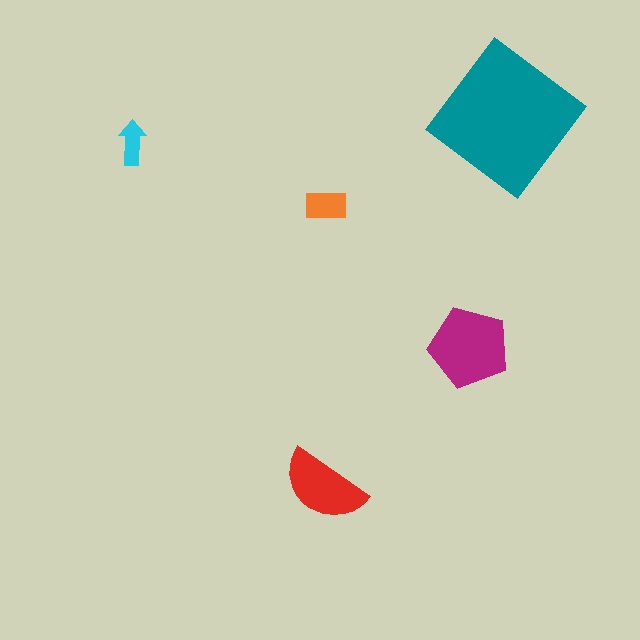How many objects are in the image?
There are 5 objects in the image.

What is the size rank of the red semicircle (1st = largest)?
3rd.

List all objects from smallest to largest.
The cyan arrow, the orange rectangle, the red semicircle, the magenta pentagon, the teal diamond.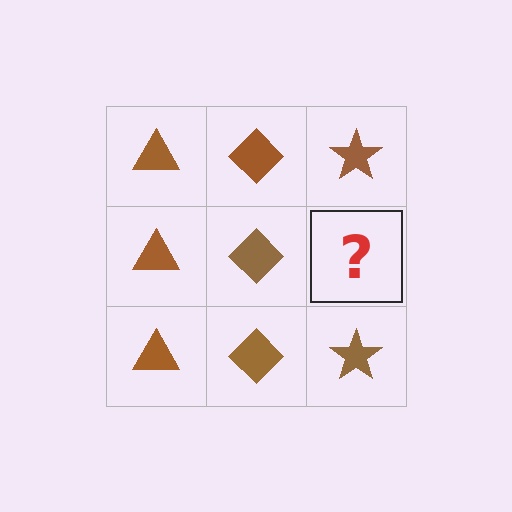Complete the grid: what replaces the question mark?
The question mark should be replaced with a brown star.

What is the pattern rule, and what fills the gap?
The rule is that each column has a consistent shape. The gap should be filled with a brown star.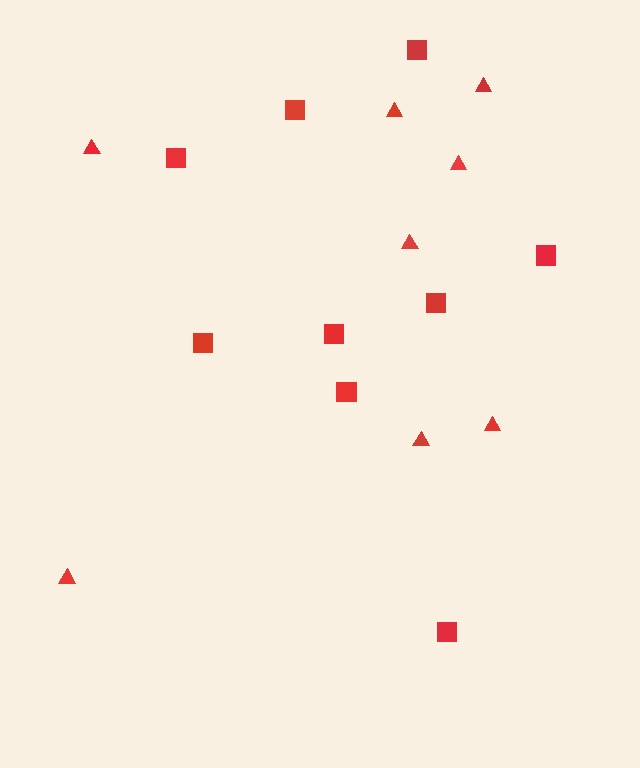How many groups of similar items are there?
There are 2 groups: one group of triangles (8) and one group of squares (9).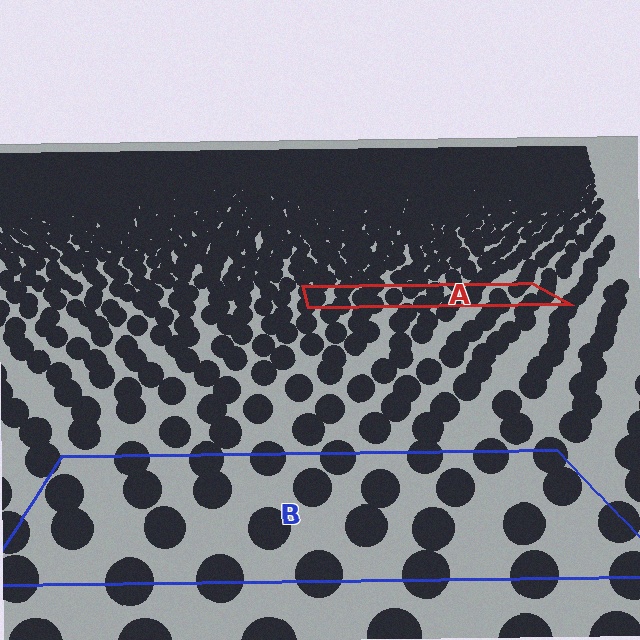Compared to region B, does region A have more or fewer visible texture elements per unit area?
Region A has more texture elements per unit area — they are packed more densely because it is farther away.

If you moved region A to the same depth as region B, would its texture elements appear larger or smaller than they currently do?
They would appear larger. At a closer depth, the same texture elements are projected at a bigger on-screen size.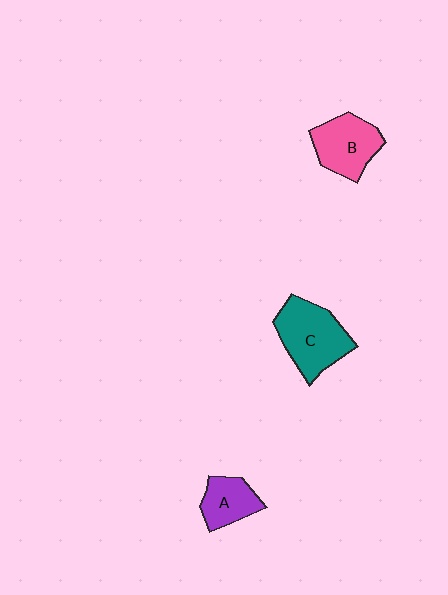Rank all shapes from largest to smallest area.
From largest to smallest: C (teal), B (pink), A (purple).